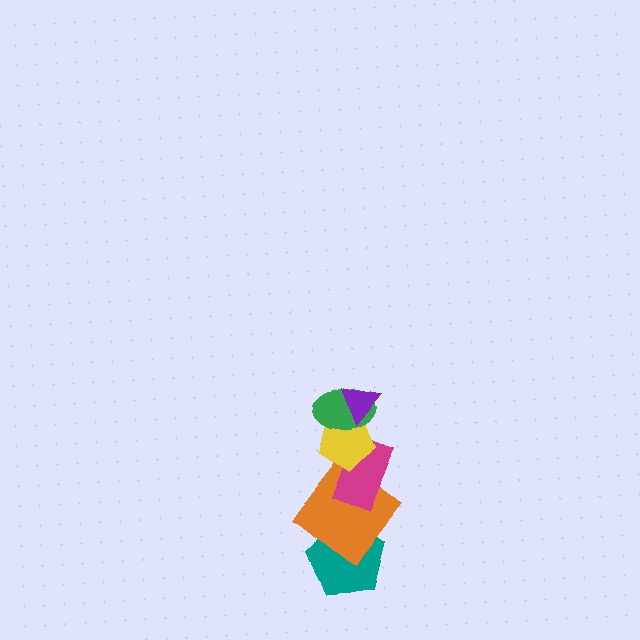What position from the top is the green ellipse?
The green ellipse is 2nd from the top.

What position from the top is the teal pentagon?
The teal pentagon is 6th from the top.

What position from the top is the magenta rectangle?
The magenta rectangle is 4th from the top.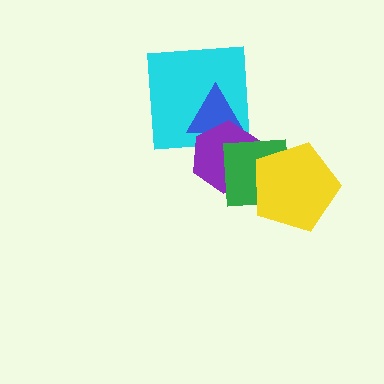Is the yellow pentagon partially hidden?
No, no other shape covers it.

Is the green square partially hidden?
Yes, it is partially covered by another shape.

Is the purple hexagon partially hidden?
Yes, it is partially covered by another shape.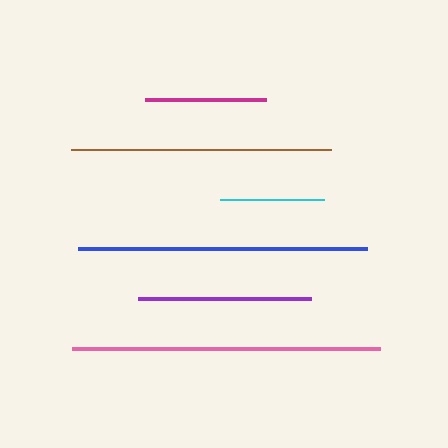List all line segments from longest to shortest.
From longest to shortest: pink, blue, brown, purple, magenta, cyan.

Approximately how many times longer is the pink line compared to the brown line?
The pink line is approximately 1.2 times the length of the brown line.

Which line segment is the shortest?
The cyan line is the shortest at approximately 104 pixels.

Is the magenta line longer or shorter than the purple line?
The purple line is longer than the magenta line.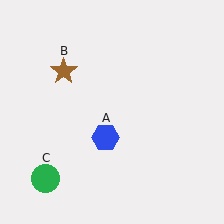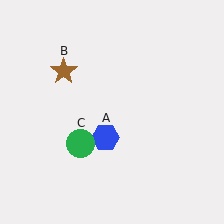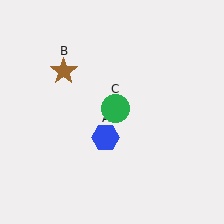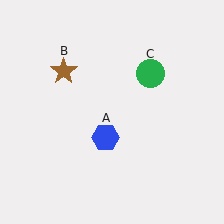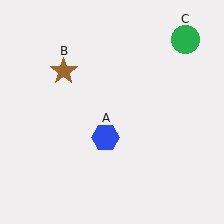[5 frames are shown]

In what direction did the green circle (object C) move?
The green circle (object C) moved up and to the right.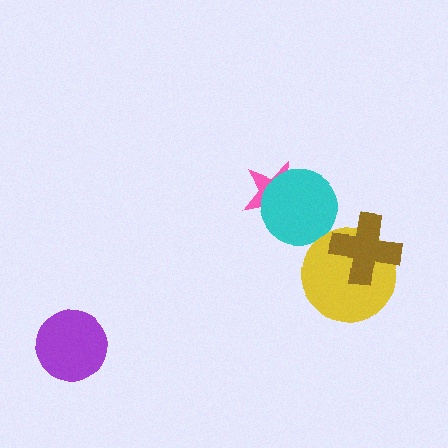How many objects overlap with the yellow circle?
1 object overlaps with the yellow circle.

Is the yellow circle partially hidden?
Yes, it is partially covered by another shape.